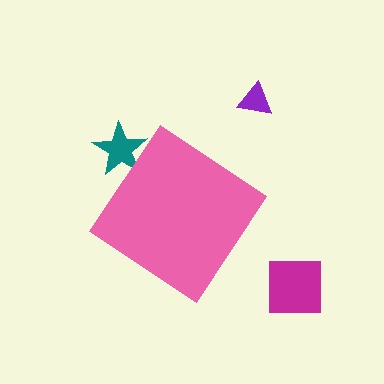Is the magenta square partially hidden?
No, the magenta square is fully visible.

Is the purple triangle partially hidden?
No, the purple triangle is fully visible.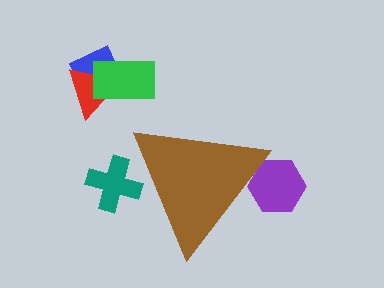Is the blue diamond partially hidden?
No, the blue diamond is fully visible.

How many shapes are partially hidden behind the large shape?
2 shapes are partially hidden.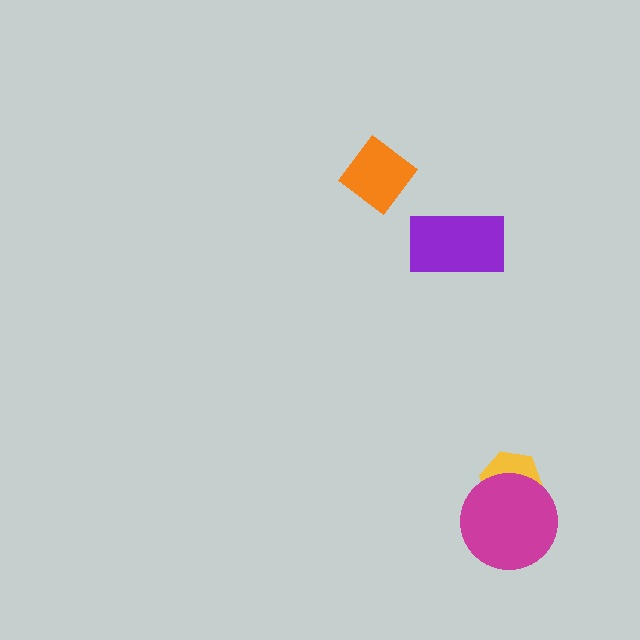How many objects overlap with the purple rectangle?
0 objects overlap with the purple rectangle.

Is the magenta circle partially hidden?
No, no other shape covers it.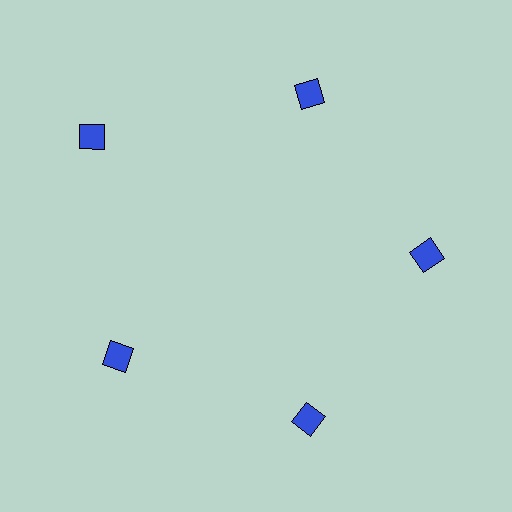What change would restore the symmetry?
The symmetry would be restored by moving it inward, back onto the ring so that all 5 squares sit at equal angles and equal distance from the center.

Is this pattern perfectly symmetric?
No. The 5 blue squares are arranged in a ring, but one element near the 10 o'clock position is pushed outward from the center, breaking the 5-fold rotational symmetry.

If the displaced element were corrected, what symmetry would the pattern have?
It would have 5-fold rotational symmetry — the pattern would map onto itself every 72 degrees.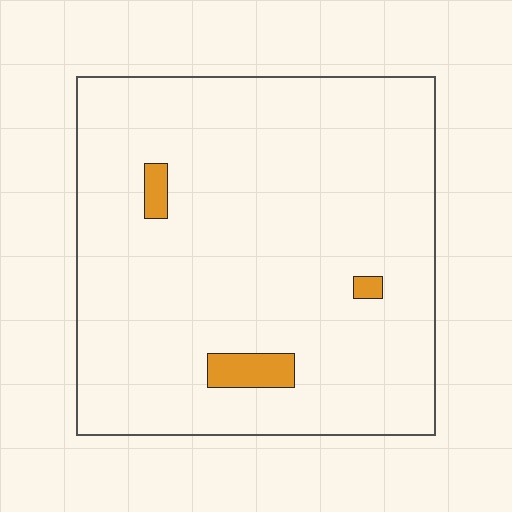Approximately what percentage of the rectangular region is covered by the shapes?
Approximately 5%.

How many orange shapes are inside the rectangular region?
3.